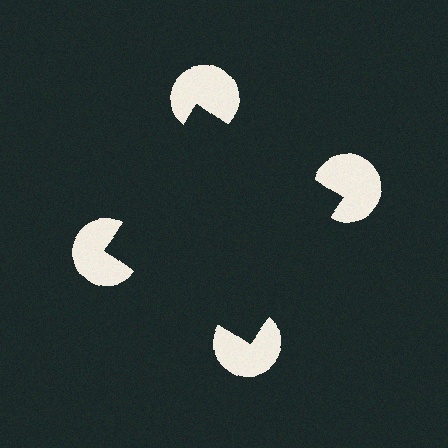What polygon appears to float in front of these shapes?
An illusory square — its edges are inferred from the aligned wedge cuts in the pac-man discs, not physically drawn.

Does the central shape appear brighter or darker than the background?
It typically appears slightly darker than the background, even though no actual brightness change is drawn.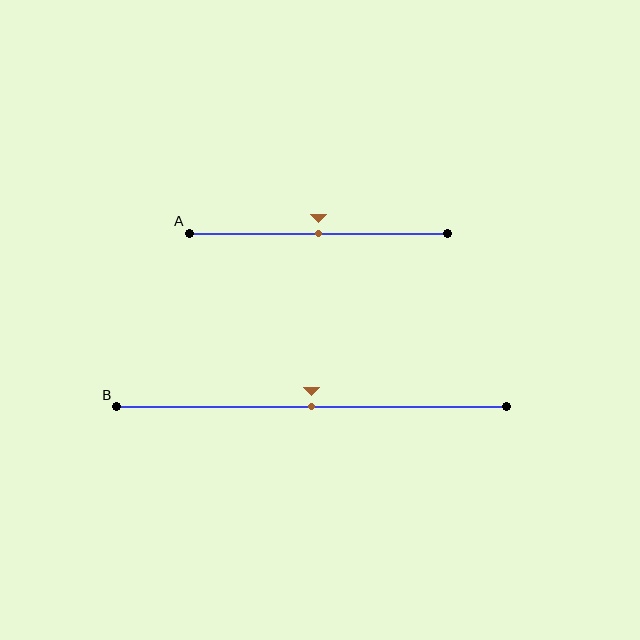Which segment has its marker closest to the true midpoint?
Segment A has its marker closest to the true midpoint.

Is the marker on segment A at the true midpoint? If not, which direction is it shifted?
Yes, the marker on segment A is at the true midpoint.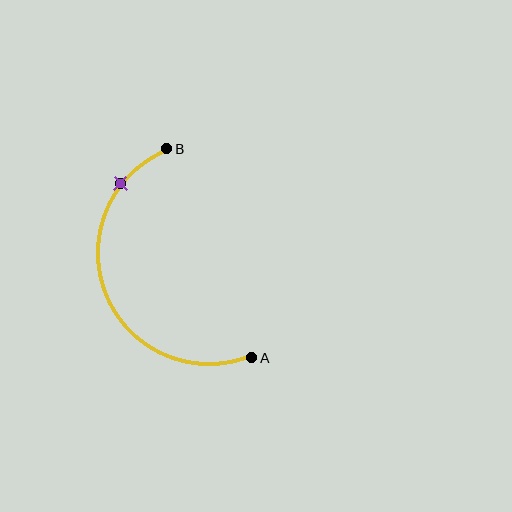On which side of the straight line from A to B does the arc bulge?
The arc bulges to the left of the straight line connecting A and B.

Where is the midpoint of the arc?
The arc midpoint is the point on the curve farthest from the straight line joining A and B. It sits to the left of that line.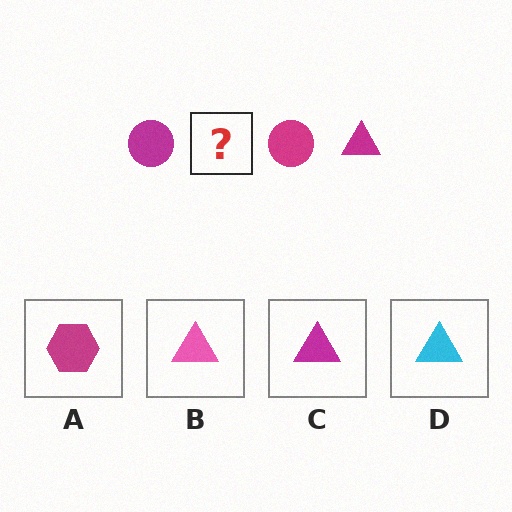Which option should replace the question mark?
Option C.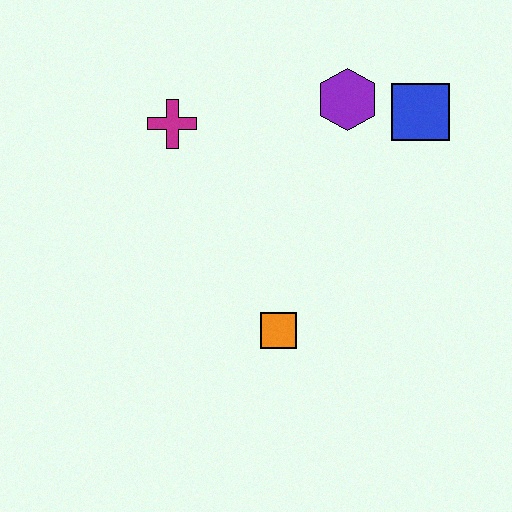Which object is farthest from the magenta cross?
The blue square is farthest from the magenta cross.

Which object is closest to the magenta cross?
The purple hexagon is closest to the magenta cross.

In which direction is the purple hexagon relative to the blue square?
The purple hexagon is to the left of the blue square.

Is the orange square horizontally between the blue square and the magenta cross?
Yes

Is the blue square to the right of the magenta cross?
Yes